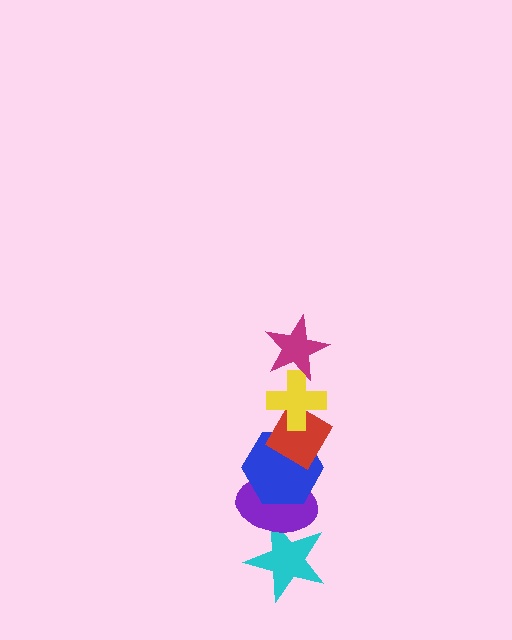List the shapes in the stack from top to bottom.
From top to bottom: the magenta star, the yellow cross, the red diamond, the blue hexagon, the purple ellipse, the cyan star.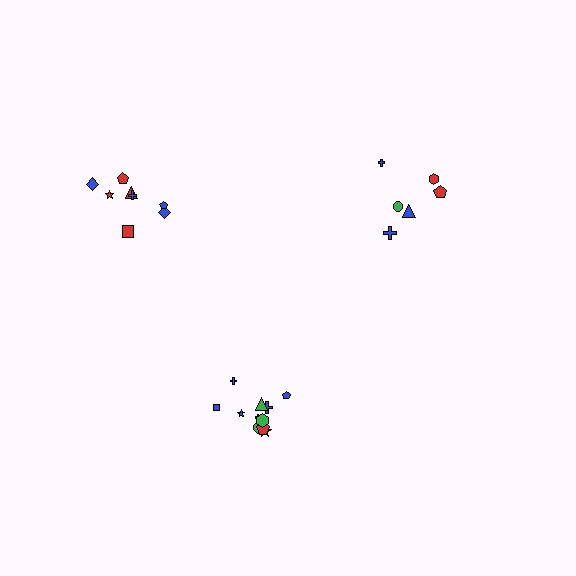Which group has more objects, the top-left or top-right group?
The top-left group.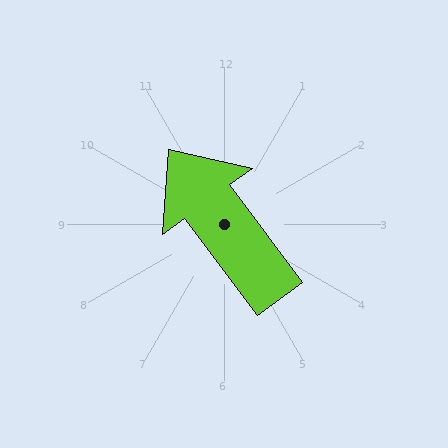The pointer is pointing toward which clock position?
Roughly 11 o'clock.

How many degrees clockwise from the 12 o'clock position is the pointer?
Approximately 323 degrees.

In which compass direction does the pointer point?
Northwest.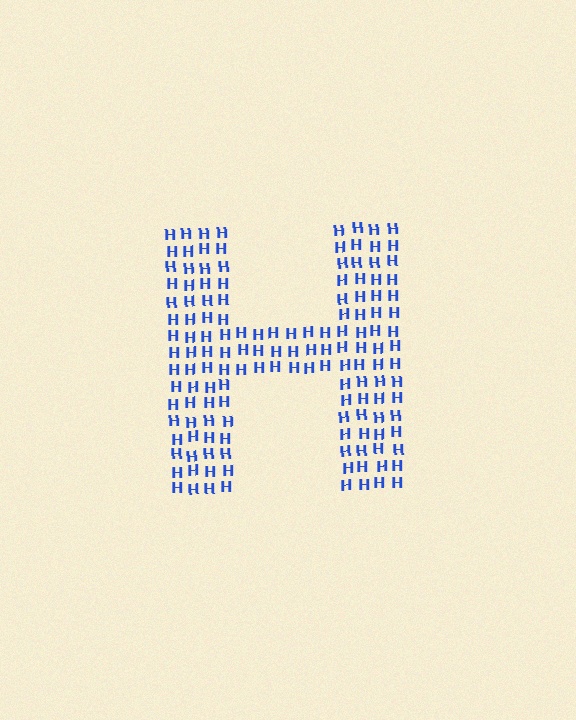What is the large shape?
The large shape is the letter H.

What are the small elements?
The small elements are letter H's.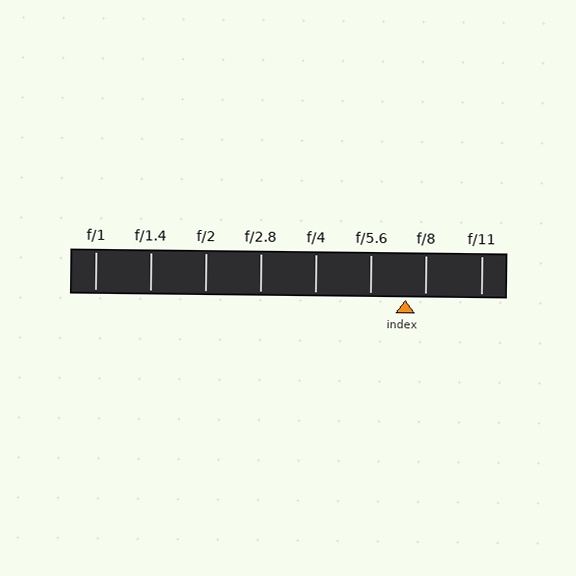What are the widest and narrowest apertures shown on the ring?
The widest aperture shown is f/1 and the narrowest is f/11.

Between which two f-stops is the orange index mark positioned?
The index mark is between f/5.6 and f/8.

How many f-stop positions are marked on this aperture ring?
There are 8 f-stop positions marked.